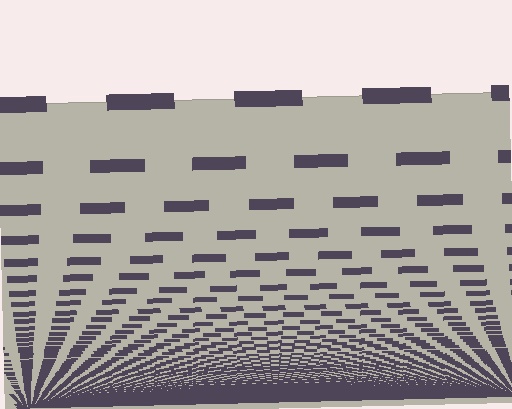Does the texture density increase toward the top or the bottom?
Density increases toward the bottom.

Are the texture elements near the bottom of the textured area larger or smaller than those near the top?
Smaller. The gradient is inverted — elements near the bottom are smaller and denser.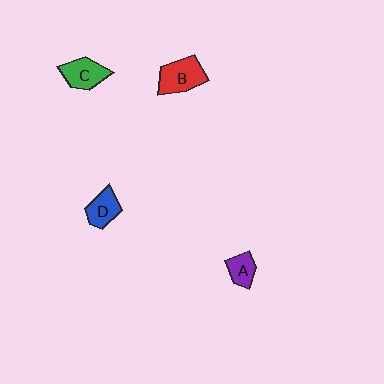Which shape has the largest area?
Shape B (red).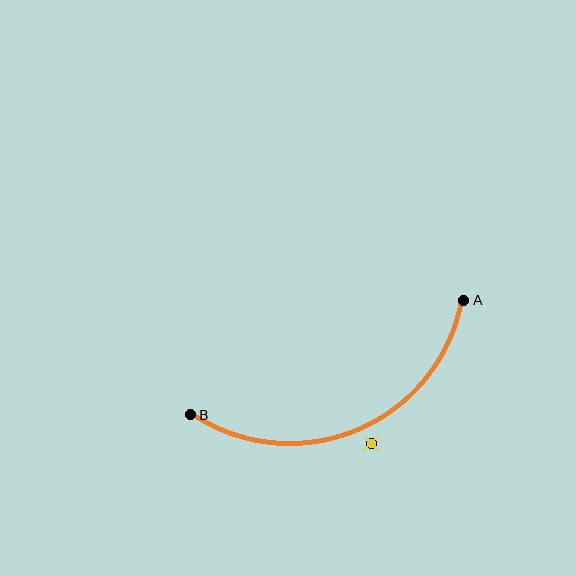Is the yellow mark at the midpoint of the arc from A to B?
No — the yellow mark does not lie on the arc at all. It sits slightly outside the curve.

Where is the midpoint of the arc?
The arc midpoint is the point on the curve farthest from the straight line joining A and B. It sits below that line.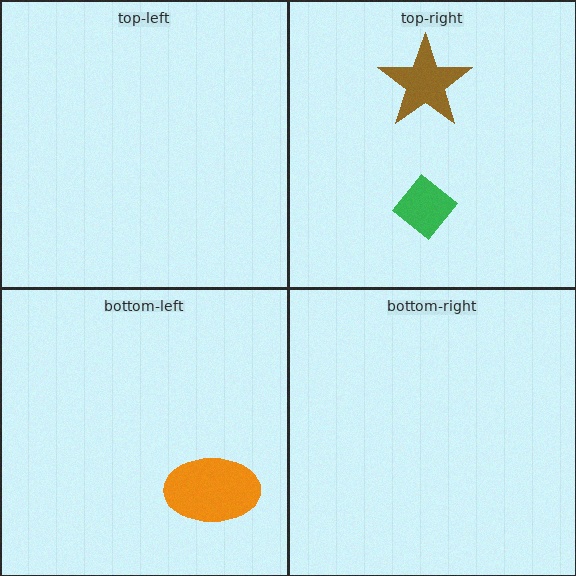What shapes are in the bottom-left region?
The orange ellipse.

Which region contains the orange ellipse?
The bottom-left region.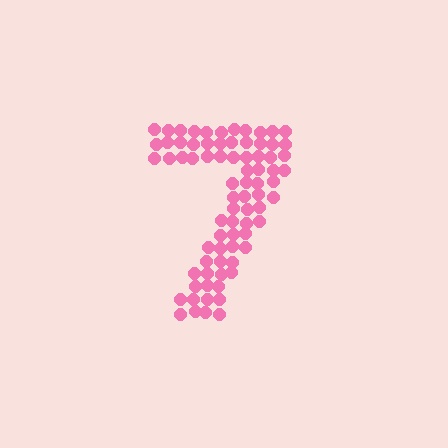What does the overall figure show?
The overall figure shows the digit 7.